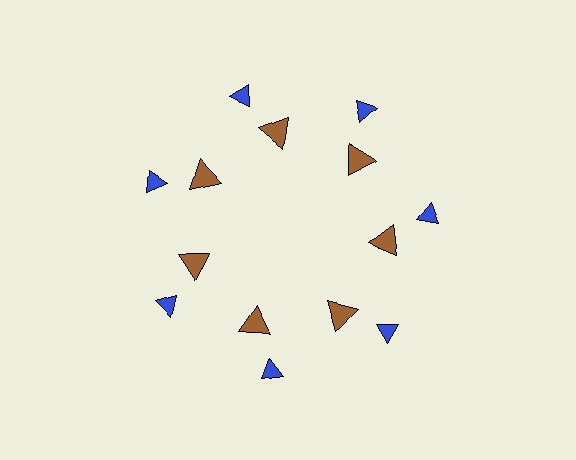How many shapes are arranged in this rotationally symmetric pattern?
There are 14 shapes, arranged in 7 groups of 2.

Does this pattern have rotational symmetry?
Yes, this pattern has 7-fold rotational symmetry. It looks the same after rotating 51 degrees around the center.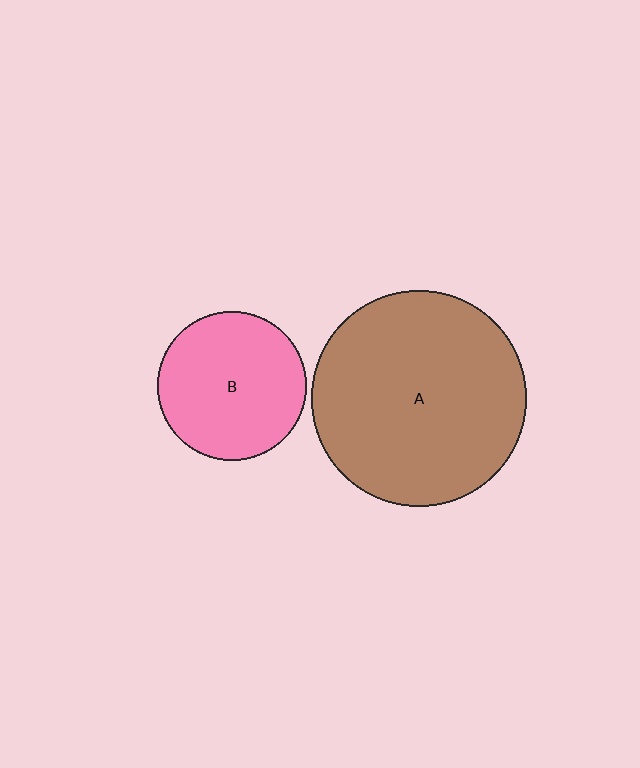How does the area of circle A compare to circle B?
Approximately 2.1 times.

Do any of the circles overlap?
No, none of the circles overlap.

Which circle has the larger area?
Circle A (brown).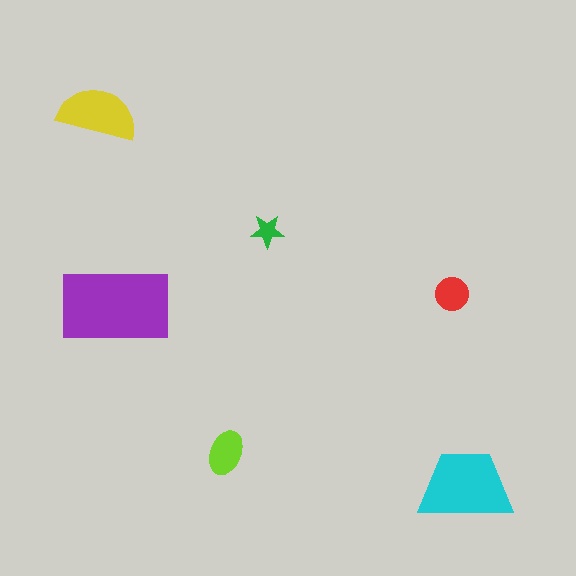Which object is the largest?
The purple rectangle.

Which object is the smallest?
The green star.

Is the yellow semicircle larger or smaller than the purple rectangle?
Smaller.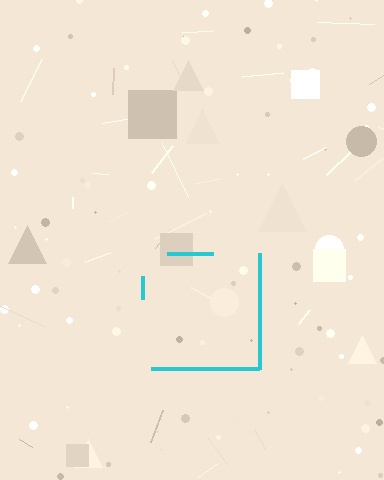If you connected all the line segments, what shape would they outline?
They would outline a square.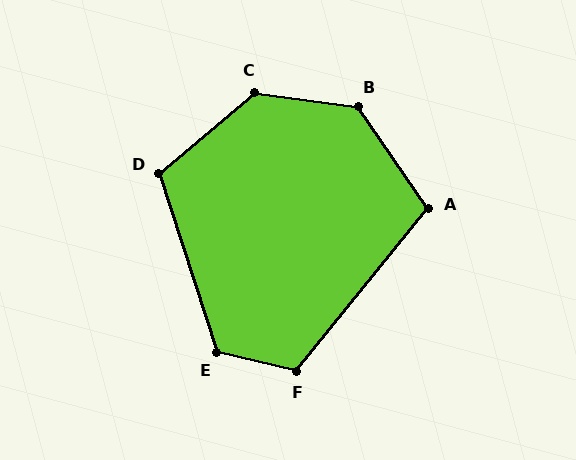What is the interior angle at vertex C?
Approximately 132 degrees (obtuse).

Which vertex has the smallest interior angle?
A, at approximately 107 degrees.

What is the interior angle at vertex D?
Approximately 112 degrees (obtuse).